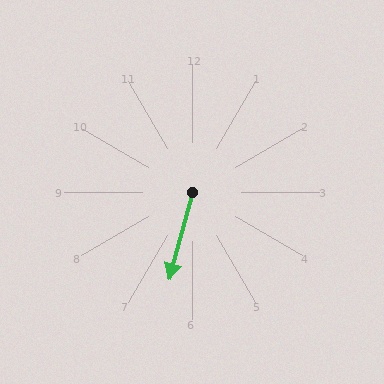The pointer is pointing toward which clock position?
Roughly 6 o'clock.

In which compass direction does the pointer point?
South.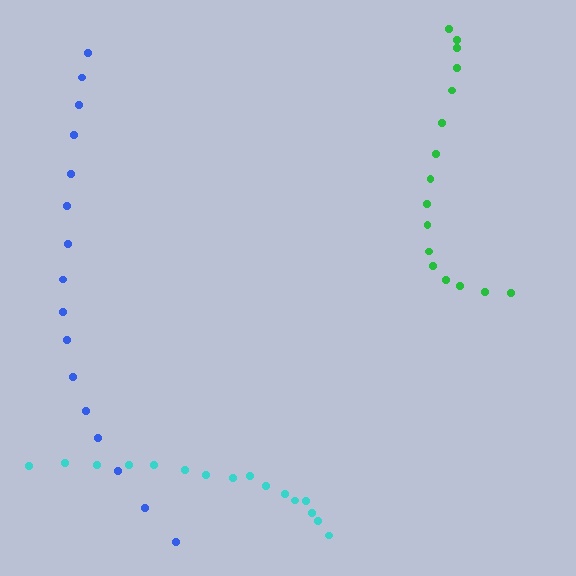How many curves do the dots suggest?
There are 3 distinct paths.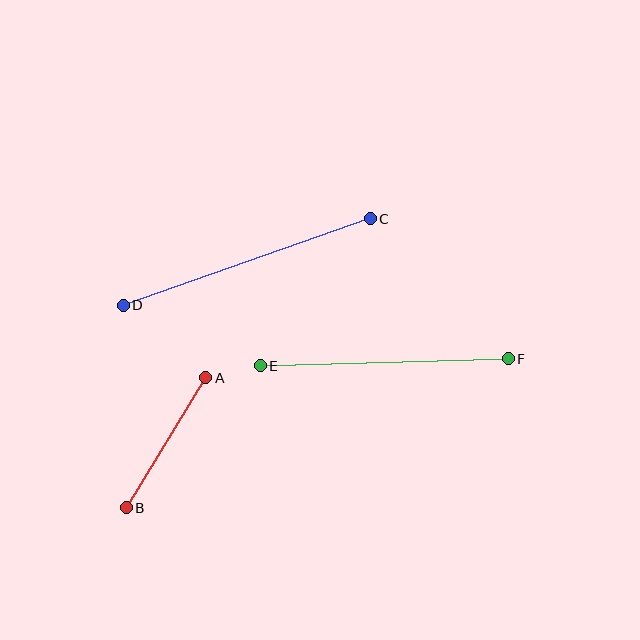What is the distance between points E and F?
The distance is approximately 249 pixels.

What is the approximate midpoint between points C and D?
The midpoint is at approximately (247, 262) pixels.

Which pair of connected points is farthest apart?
Points C and D are farthest apart.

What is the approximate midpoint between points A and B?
The midpoint is at approximately (166, 443) pixels.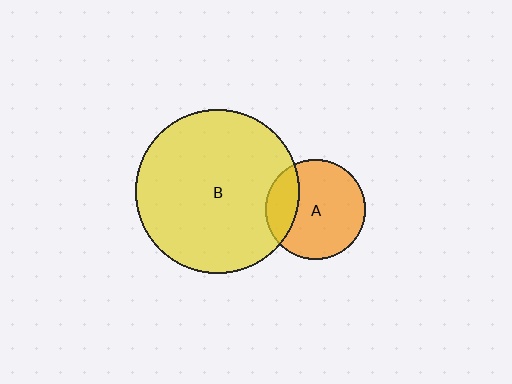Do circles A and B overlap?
Yes.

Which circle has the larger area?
Circle B (yellow).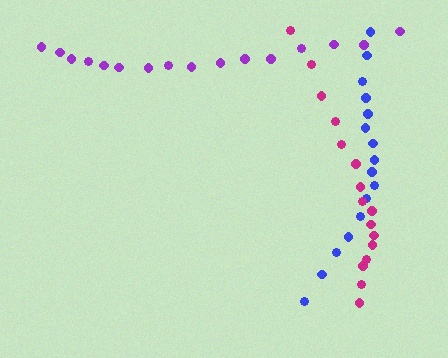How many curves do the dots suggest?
There are 3 distinct paths.